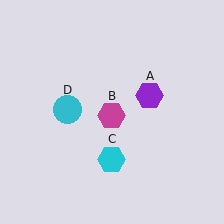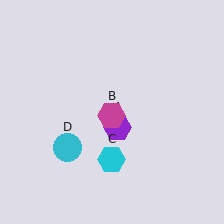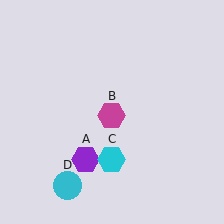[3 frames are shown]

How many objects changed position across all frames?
2 objects changed position: purple hexagon (object A), cyan circle (object D).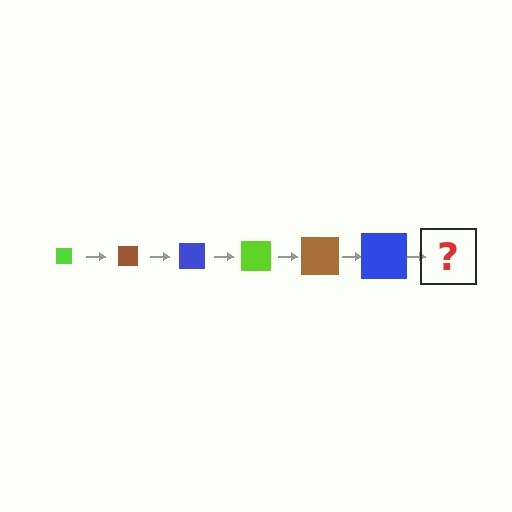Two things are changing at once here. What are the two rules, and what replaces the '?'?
The two rules are that the square grows larger each step and the color cycles through lime, brown, and blue. The '?' should be a lime square, larger than the previous one.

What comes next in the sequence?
The next element should be a lime square, larger than the previous one.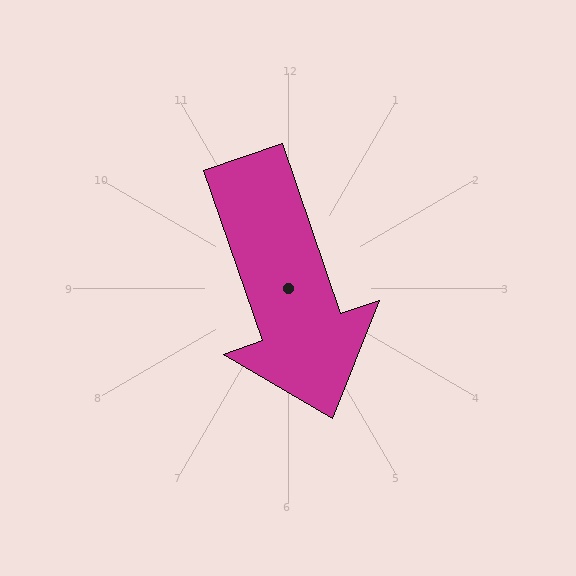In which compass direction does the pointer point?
South.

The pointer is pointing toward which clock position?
Roughly 5 o'clock.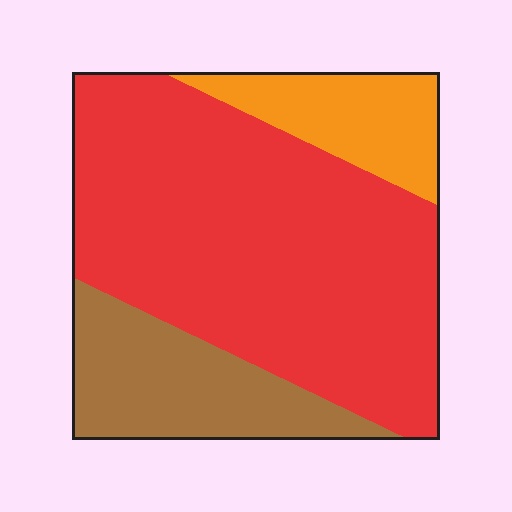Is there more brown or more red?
Red.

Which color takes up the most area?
Red, at roughly 65%.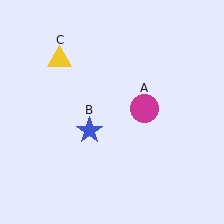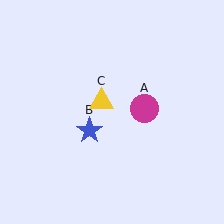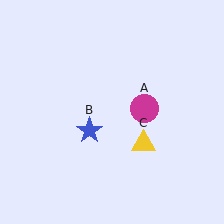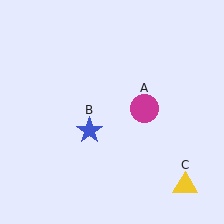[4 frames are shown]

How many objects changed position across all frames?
1 object changed position: yellow triangle (object C).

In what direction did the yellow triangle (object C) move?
The yellow triangle (object C) moved down and to the right.